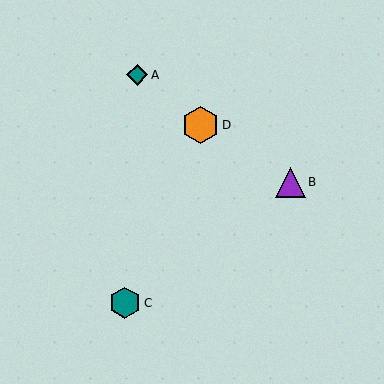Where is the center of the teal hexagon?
The center of the teal hexagon is at (125, 303).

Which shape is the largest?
The orange hexagon (labeled D) is the largest.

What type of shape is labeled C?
Shape C is a teal hexagon.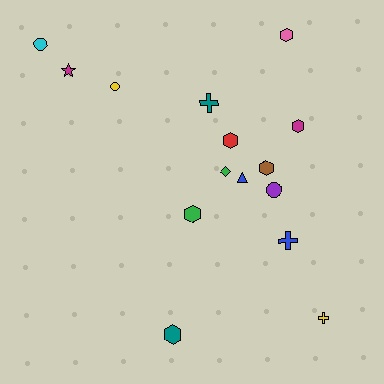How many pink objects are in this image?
There is 1 pink object.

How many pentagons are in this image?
There are no pentagons.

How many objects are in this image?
There are 15 objects.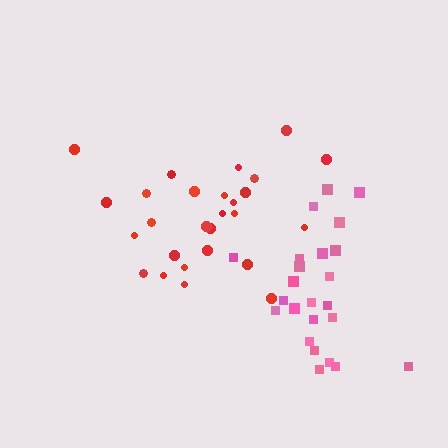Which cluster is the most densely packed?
Pink.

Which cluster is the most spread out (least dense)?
Red.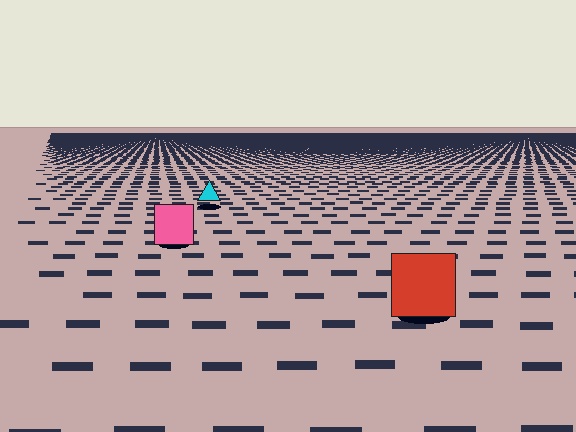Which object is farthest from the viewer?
The cyan triangle is farthest from the viewer. It appears smaller and the ground texture around it is denser.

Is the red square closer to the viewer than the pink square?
Yes. The red square is closer — you can tell from the texture gradient: the ground texture is coarser near it.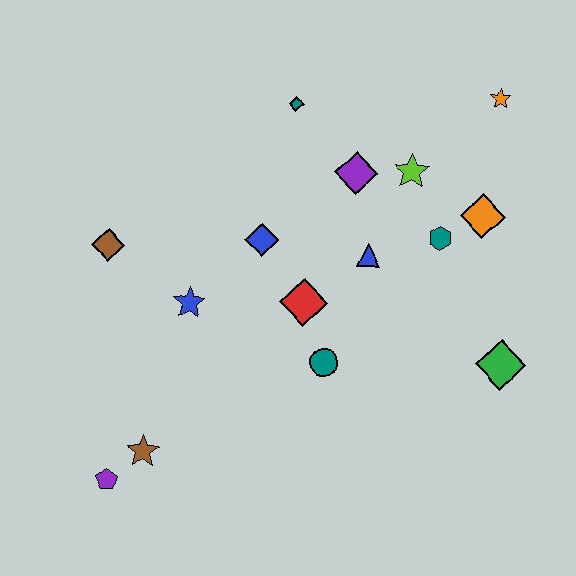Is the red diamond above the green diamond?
Yes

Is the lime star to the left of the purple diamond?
No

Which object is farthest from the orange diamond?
The purple pentagon is farthest from the orange diamond.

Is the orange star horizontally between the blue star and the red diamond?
No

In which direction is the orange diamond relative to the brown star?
The orange diamond is to the right of the brown star.